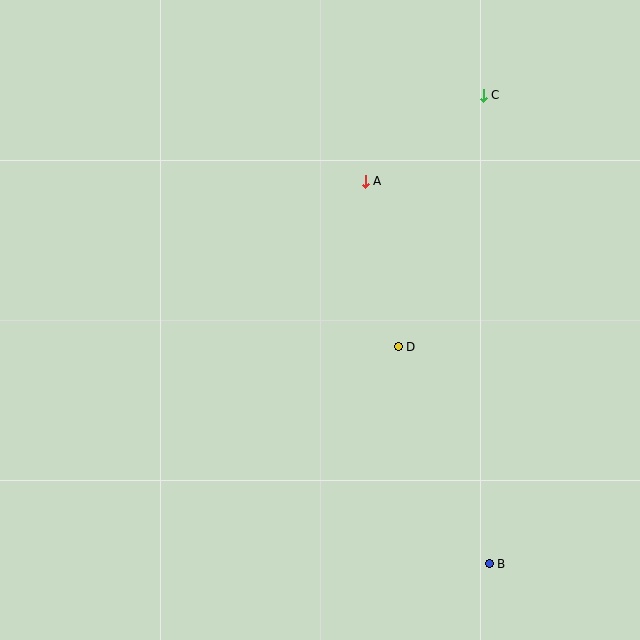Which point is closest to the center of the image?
Point D at (398, 347) is closest to the center.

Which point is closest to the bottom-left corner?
Point D is closest to the bottom-left corner.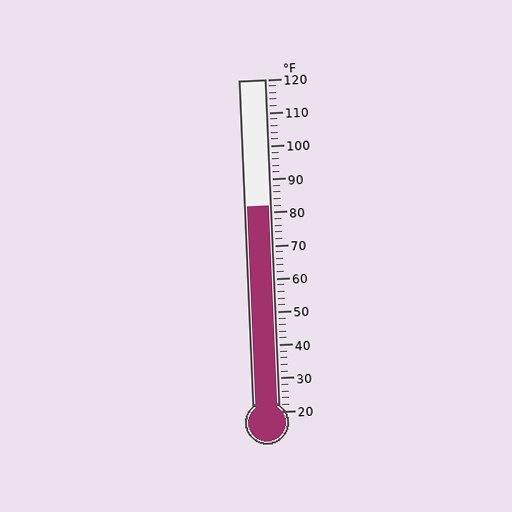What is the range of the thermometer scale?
The thermometer scale ranges from 20°F to 120°F.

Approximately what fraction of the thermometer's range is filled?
The thermometer is filled to approximately 60% of its range.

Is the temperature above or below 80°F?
The temperature is above 80°F.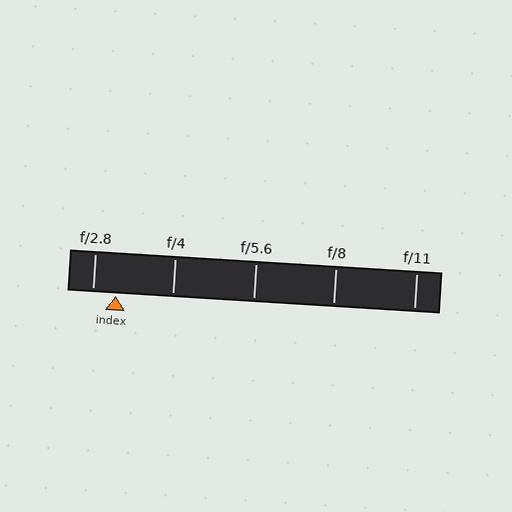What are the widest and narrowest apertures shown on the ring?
The widest aperture shown is f/2.8 and the narrowest is f/11.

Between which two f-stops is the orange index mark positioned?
The index mark is between f/2.8 and f/4.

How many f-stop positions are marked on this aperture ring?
There are 5 f-stop positions marked.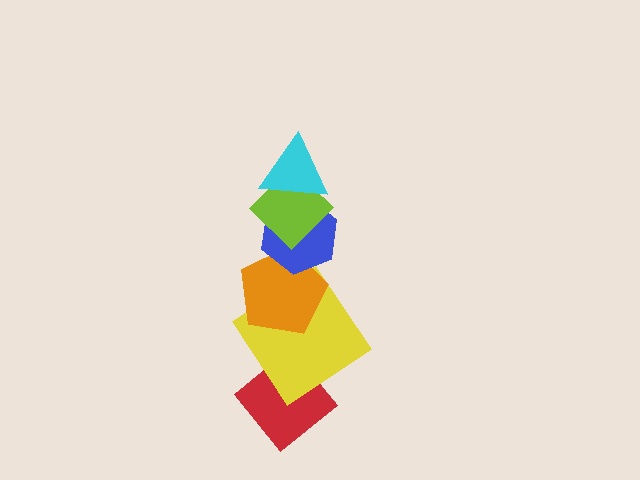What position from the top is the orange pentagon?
The orange pentagon is 4th from the top.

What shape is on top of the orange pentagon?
The blue hexagon is on top of the orange pentagon.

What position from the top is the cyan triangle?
The cyan triangle is 1st from the top.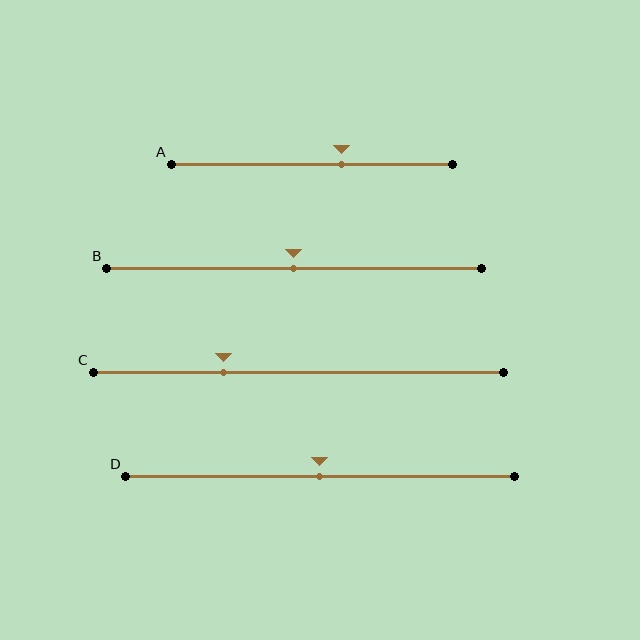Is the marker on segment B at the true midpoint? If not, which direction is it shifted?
Yes, the marker on segment B is at the true midpoint.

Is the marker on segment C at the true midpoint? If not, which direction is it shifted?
No, the marker on segment C is shifted to the left by about 18% of the segment length.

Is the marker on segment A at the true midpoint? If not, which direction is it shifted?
No, the marker on segment A is shifted to the right by about 11% of the segment length.